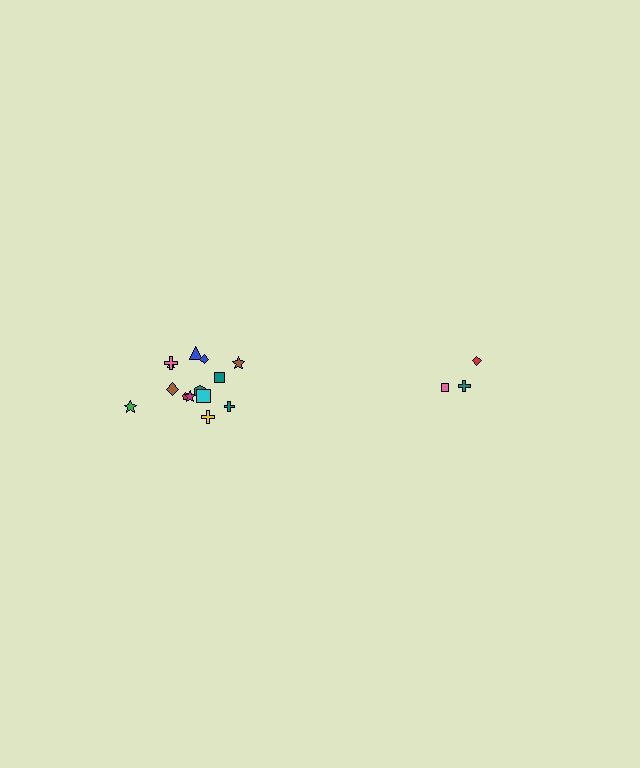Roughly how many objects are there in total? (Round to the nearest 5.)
Roughly 20 objects in total.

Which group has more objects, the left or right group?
The left group.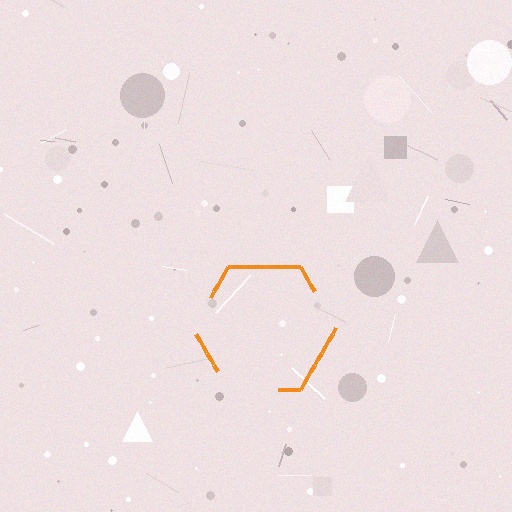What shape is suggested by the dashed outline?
The dashed outline suggests a hexagon.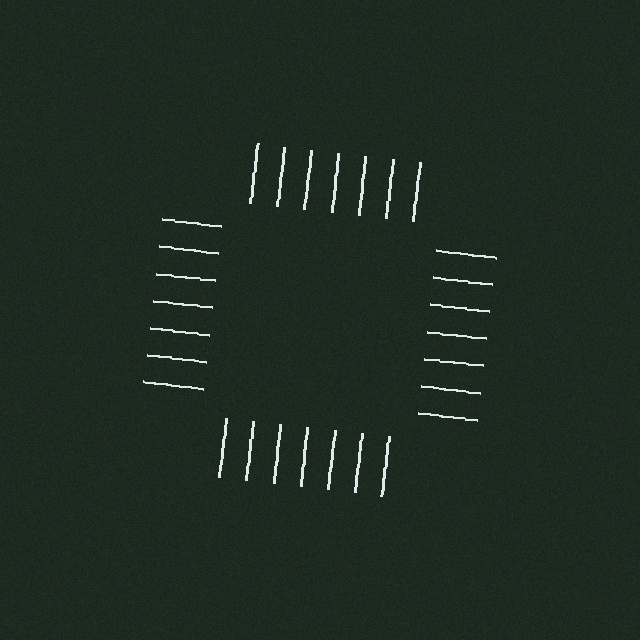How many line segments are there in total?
28 — 7 along each of the 4 edges.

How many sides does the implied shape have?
4 sides — the line-ends trace a square.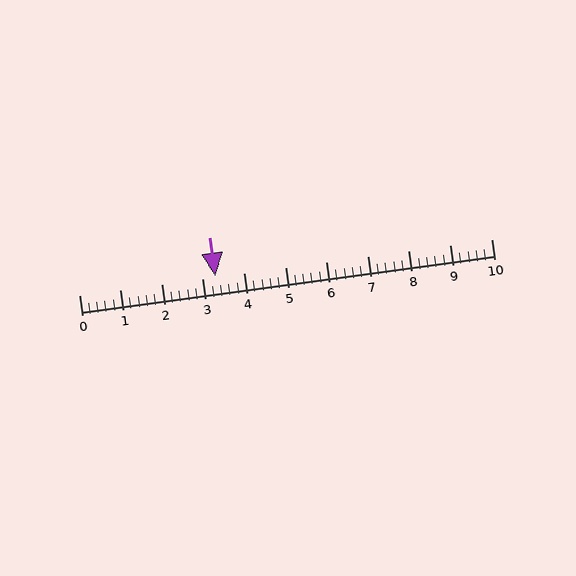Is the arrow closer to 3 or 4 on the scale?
The arrow is closer to 3.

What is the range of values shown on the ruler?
The ruler shows values from 0 to 10.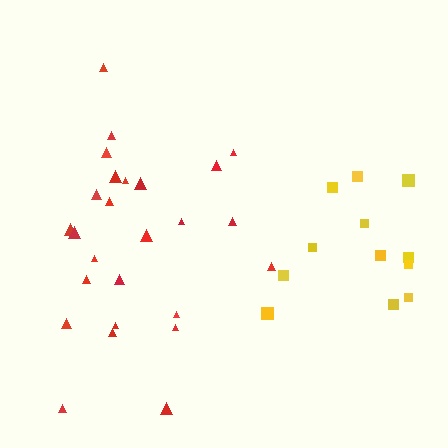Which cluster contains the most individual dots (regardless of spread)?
Red (26).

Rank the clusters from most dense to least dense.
red, yellow.